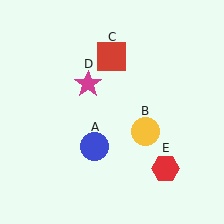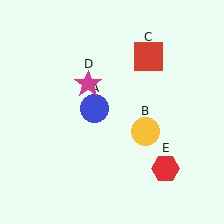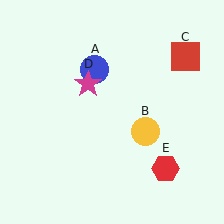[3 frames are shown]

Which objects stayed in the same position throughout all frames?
Yellow circle (object B) and magenta star (object D) and red hexagon (object E) remained stationary.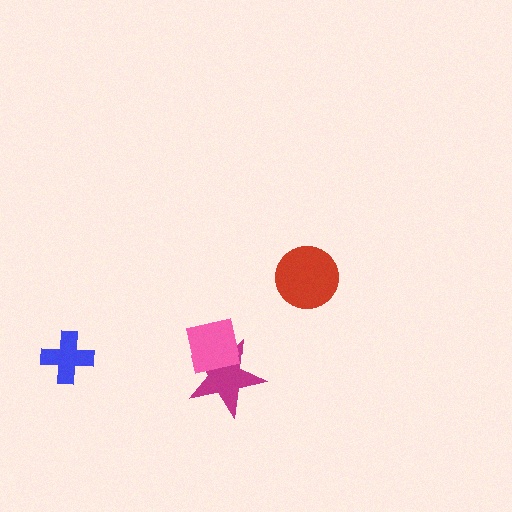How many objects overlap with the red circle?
0 objects overlap with the red circle.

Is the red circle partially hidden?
No, no other shape covers it.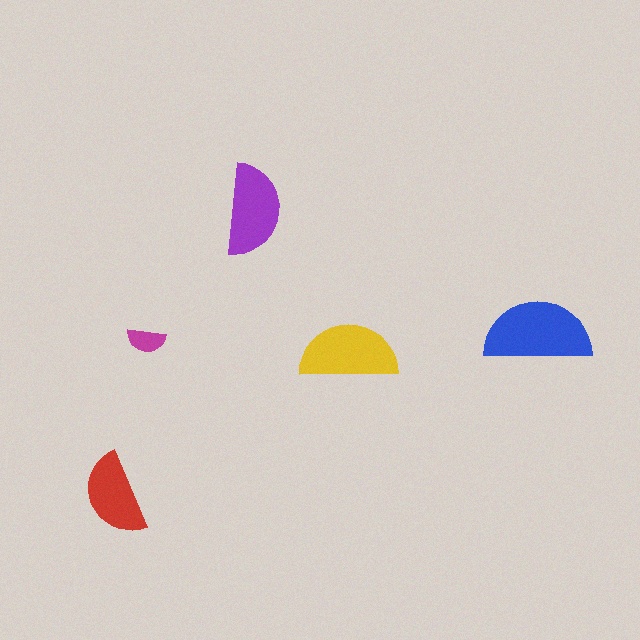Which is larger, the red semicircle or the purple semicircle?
The purple one.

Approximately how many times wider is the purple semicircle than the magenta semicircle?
About 2.5 times wider.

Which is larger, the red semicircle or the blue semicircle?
The blue one.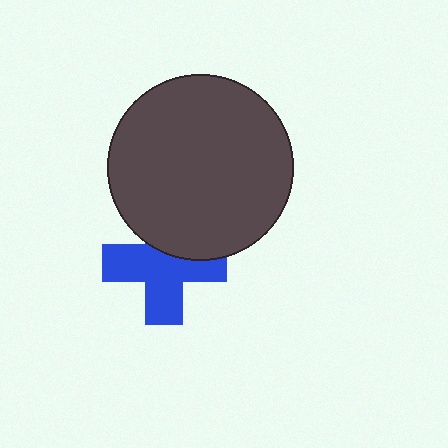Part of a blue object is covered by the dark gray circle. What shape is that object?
It is a cross.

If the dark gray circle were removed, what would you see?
You would see the complete blue cross.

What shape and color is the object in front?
The object in front is a dark gray circle.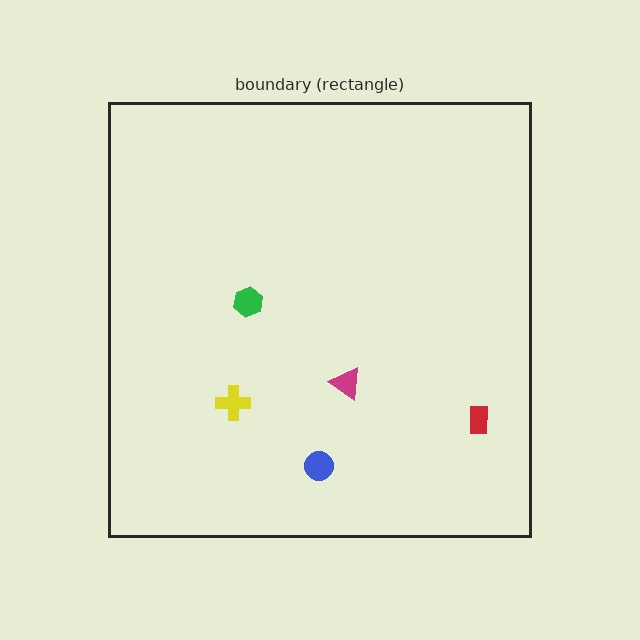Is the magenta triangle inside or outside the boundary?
Inside.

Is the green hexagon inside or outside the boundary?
Inside.